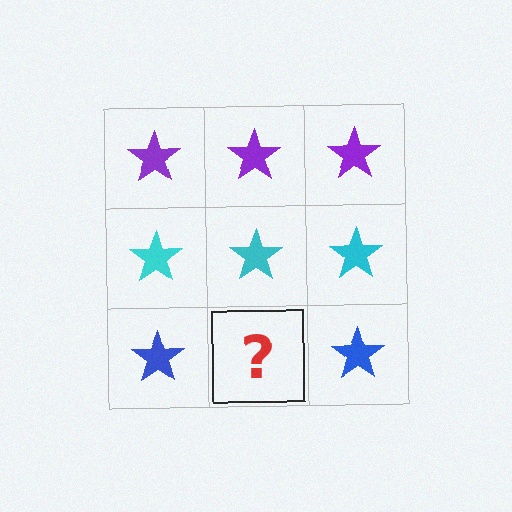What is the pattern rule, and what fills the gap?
The rule is that each row has a consistent color. The gap should be filled with a blue star.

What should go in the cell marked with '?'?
The missing cell should contain a blue star.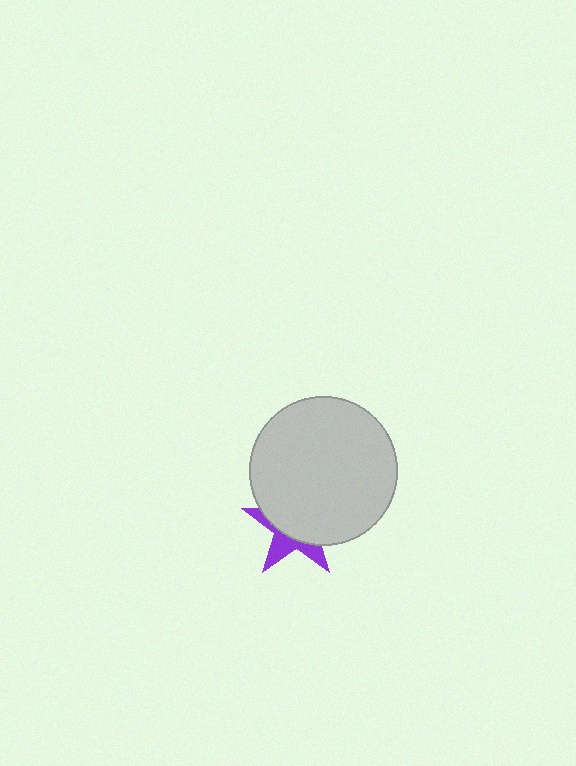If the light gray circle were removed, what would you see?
You would see the complete purple star.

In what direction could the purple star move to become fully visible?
The purple star could move down. That would shift it out from behind the light gray circle entirely.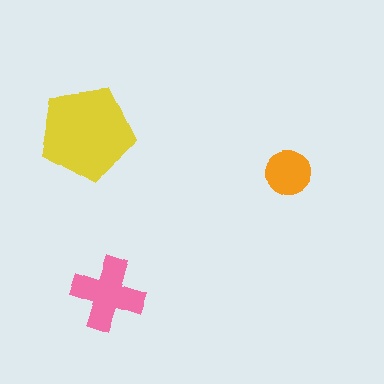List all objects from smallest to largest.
The orange circle, the pink cross, the yellow pentagon.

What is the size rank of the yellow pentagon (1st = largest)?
1st.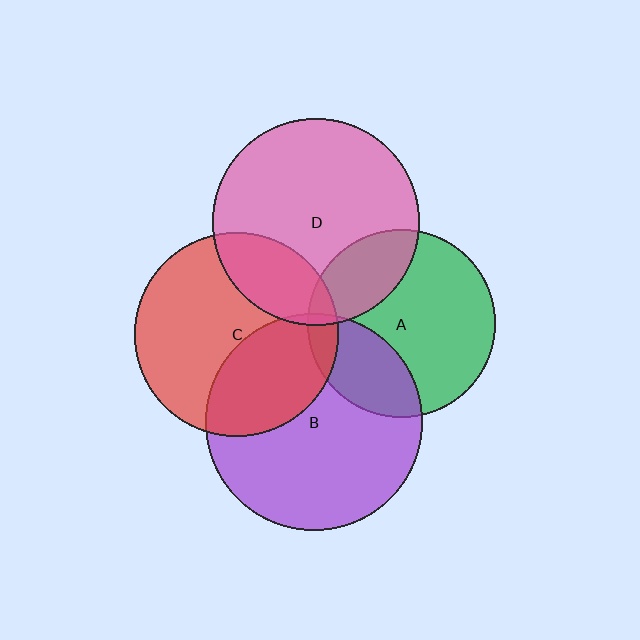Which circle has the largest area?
Circle B (purple).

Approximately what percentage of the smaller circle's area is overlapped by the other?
Approximately 35%.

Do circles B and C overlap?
Yes.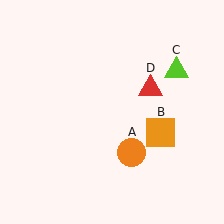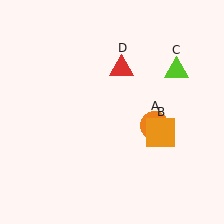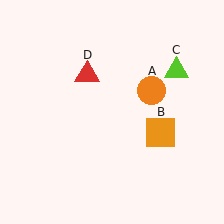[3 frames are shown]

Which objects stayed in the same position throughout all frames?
Orange square (object B) and lime triangle (object C) remained stationary.